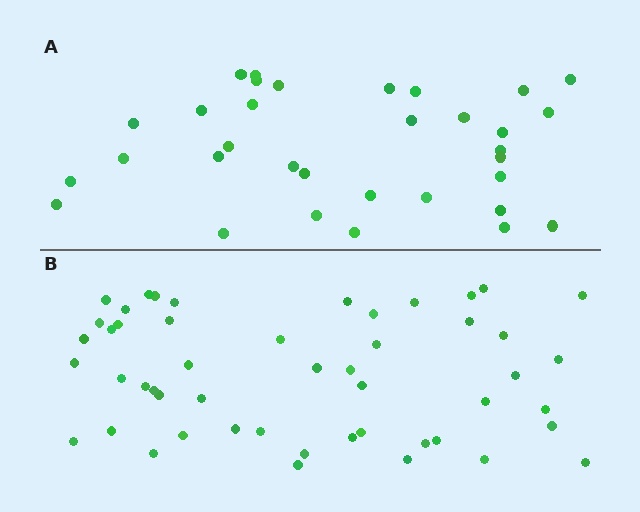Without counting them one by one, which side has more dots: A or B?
Region B (the bottom region) has more dots.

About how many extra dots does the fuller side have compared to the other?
Region B has approximately 15 more dots than region A.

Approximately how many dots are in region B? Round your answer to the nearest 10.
About 50 dots.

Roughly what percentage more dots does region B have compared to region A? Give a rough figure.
About 50% more.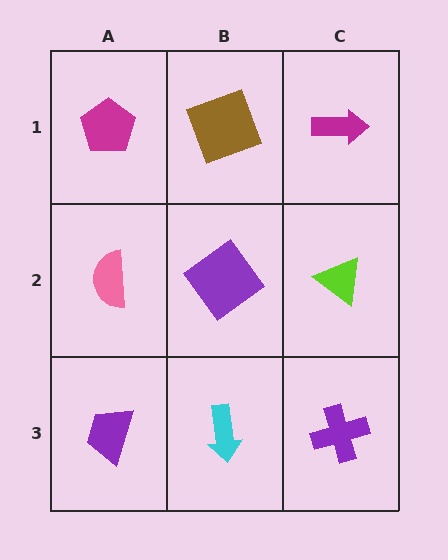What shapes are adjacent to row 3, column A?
A pink semicircle (row 2, column A), a cyan arrow (row 3, column B).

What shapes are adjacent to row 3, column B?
A purple diamond (row 2, column B), a purple trapezoid (row 3, column A), a purple cross (row 3, column C).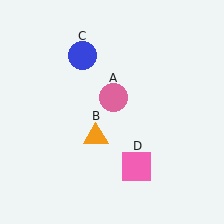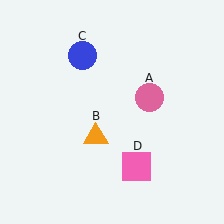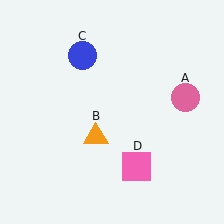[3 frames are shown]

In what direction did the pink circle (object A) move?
The pink circle (object A) moved right.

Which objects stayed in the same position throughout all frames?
Orange triangle (object B) and blue circle (object C) and pink square (object D) remained stationary.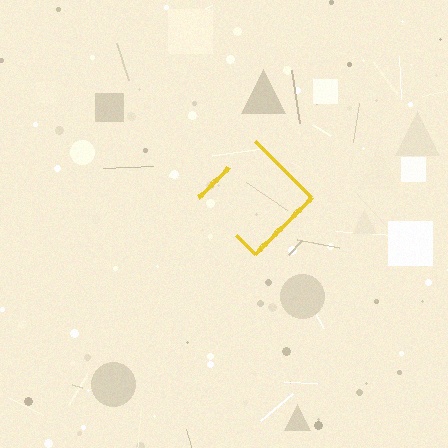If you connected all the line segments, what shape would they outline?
They would outline a diamond.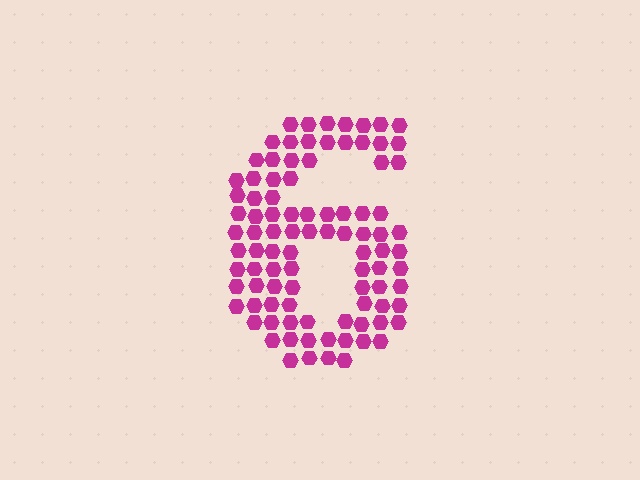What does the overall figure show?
The overall figure shows the digit 6.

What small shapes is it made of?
It is made of small hexagons.